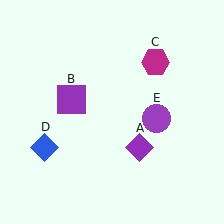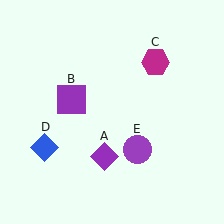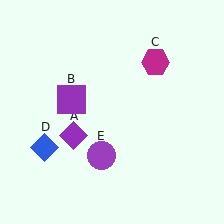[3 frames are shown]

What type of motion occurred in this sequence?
The purple diamond (object A), purple circle (object E) rotated clockwise around the center of the scene.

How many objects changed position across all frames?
2 objects changed position: purple diamond (object A), purple circle (object E).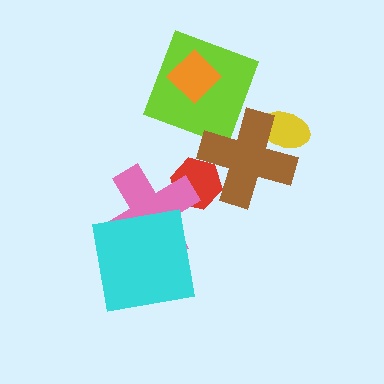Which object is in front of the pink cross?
The cyan square is in front of the pink cross.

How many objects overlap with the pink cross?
2 objects overlap with the pink cross.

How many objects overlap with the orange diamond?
1 object overlaps with the orange diamond.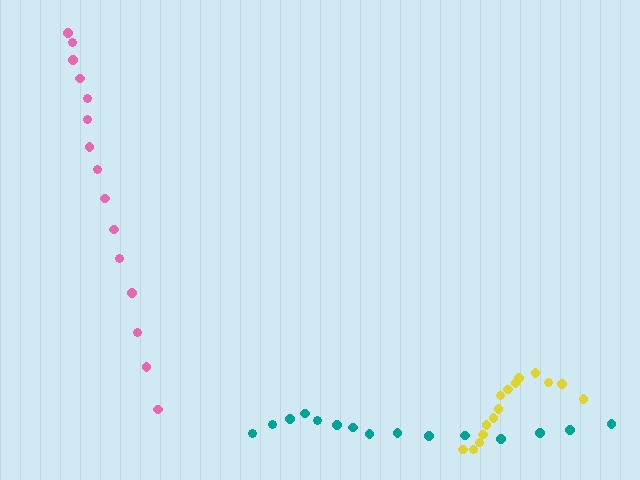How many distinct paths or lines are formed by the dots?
There are 3 distinct paths.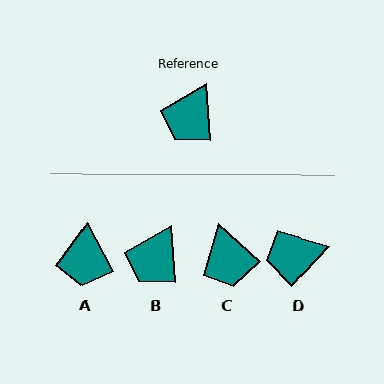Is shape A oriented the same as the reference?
No, it is off by about 24 degrees.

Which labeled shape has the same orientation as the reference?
B.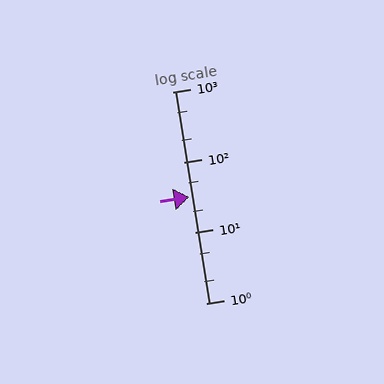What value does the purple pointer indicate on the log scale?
The pointer indicates approximately 32.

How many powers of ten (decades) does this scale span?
The scale spans 3 decades, from 1 to 1000.